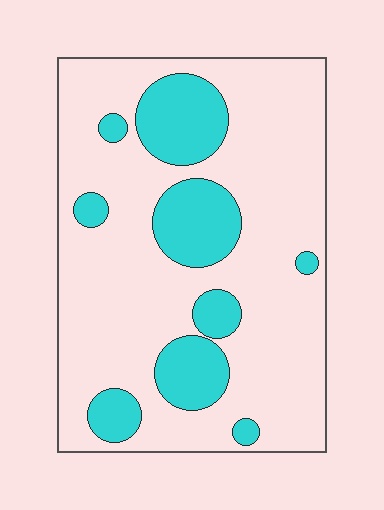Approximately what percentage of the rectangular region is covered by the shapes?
Approximately 25%.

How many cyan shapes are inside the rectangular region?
9.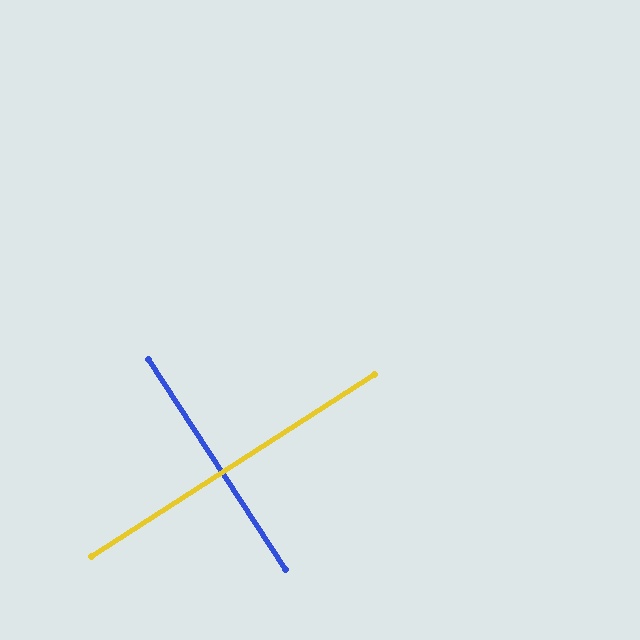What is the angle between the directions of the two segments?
Approximately 90 degrees.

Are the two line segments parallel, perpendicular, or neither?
Perpendicular — they meet at approximately 90°.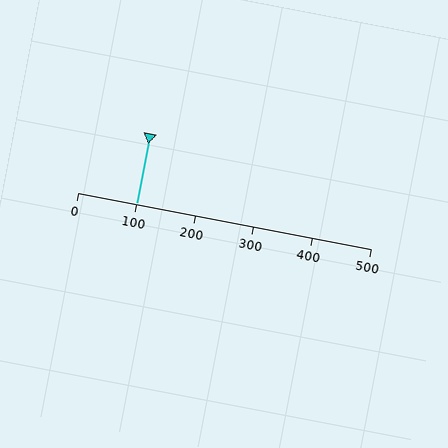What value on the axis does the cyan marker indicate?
The marker indicates approximately 100.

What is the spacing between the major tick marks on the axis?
The major ticks are spaced 100 apart.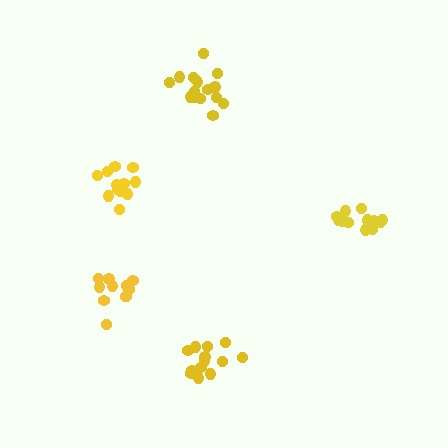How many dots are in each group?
Group 1: 15 dots, Group 2: 13 dots, Group 3: 12 dots, Group 4: 14 dots, Group 5: 12 dots (66 total).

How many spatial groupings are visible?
There are 5 spatial groupings.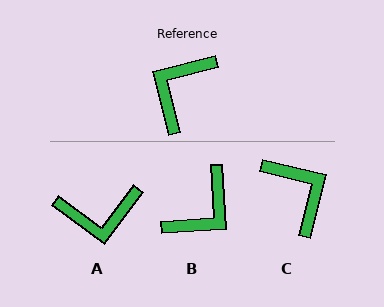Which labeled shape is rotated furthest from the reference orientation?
B, about 170 degrees away.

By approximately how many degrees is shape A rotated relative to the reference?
Approximately 129 degrees counter-clockwise.